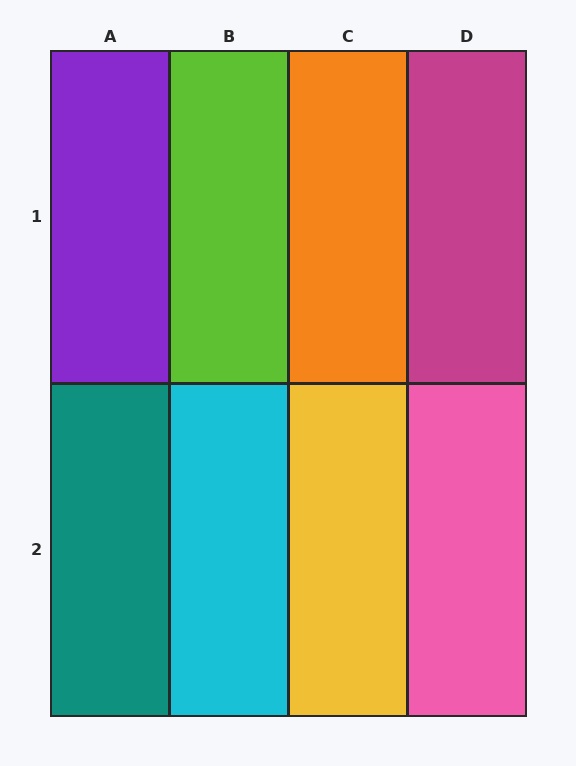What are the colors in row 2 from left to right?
Teal, cyan, yellow, pink.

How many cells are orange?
1 cell is orange.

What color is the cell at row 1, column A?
Purple.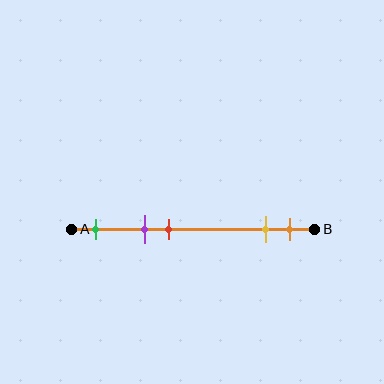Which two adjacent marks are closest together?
The yellow and orange marks are the closest adjacent pair.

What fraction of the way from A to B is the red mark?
The red mark is approximately 40% (0.4) of the way from A to B.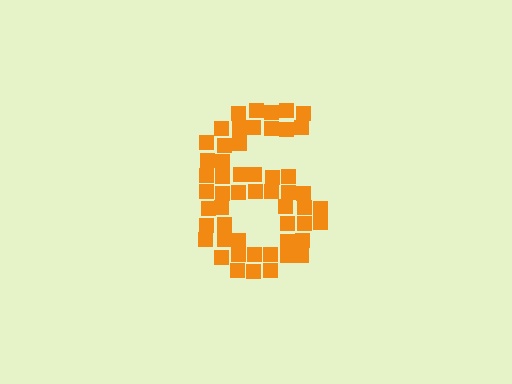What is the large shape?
The large shape is the digit 6.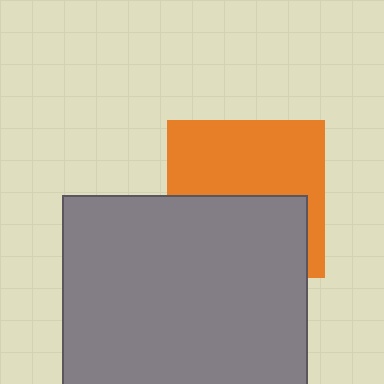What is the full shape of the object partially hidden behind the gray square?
The partially hidden object is an orange square.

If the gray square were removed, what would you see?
You would see the complete orange square.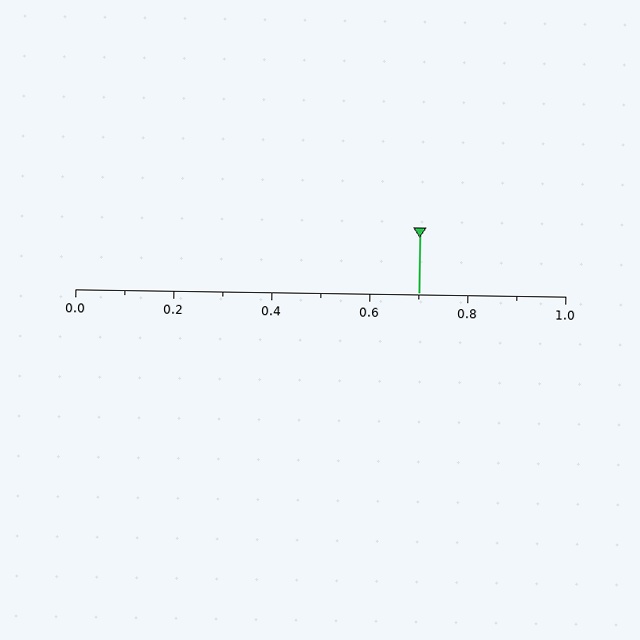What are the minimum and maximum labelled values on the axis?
The axis runs from 0.0 to 1.0.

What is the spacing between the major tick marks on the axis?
The major ticks are spaced 0.2 apart.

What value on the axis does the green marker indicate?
The marker indicates approximately 0.7.